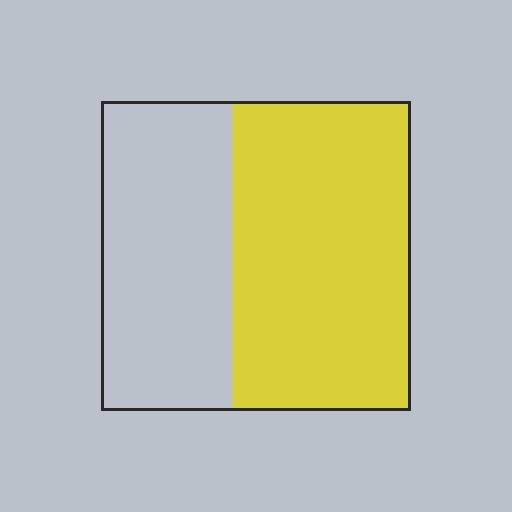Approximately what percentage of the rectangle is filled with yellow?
Approximately 55%.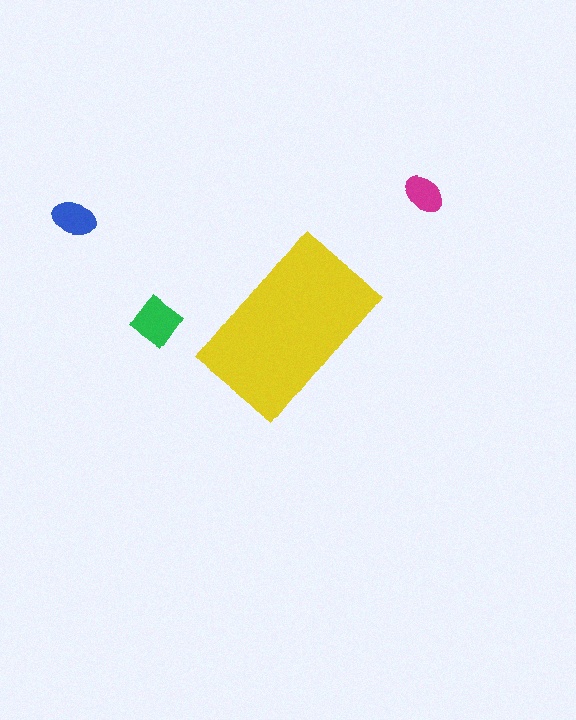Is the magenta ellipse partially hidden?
No, the magenta ellipse is fully visible.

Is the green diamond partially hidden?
No, the green diamond is fully visible.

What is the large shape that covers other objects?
A yellow rectangle.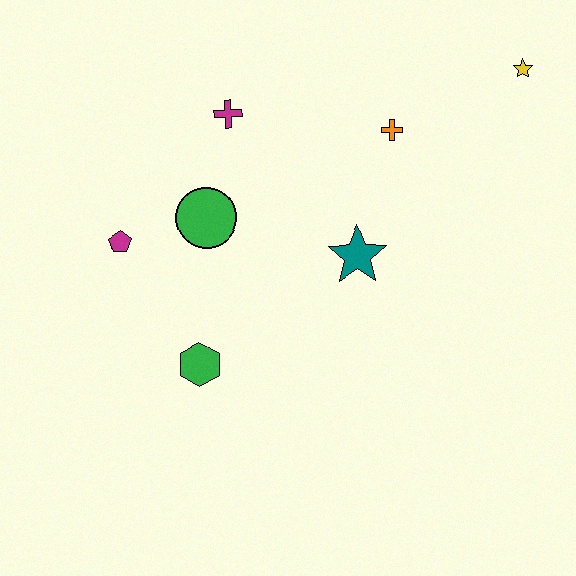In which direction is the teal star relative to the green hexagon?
The teal star is to the right of the green hexagon.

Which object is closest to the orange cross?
The teal star is closest to the orange cross.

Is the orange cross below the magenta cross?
Yes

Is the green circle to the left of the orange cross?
Yes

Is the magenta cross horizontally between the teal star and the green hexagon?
Yes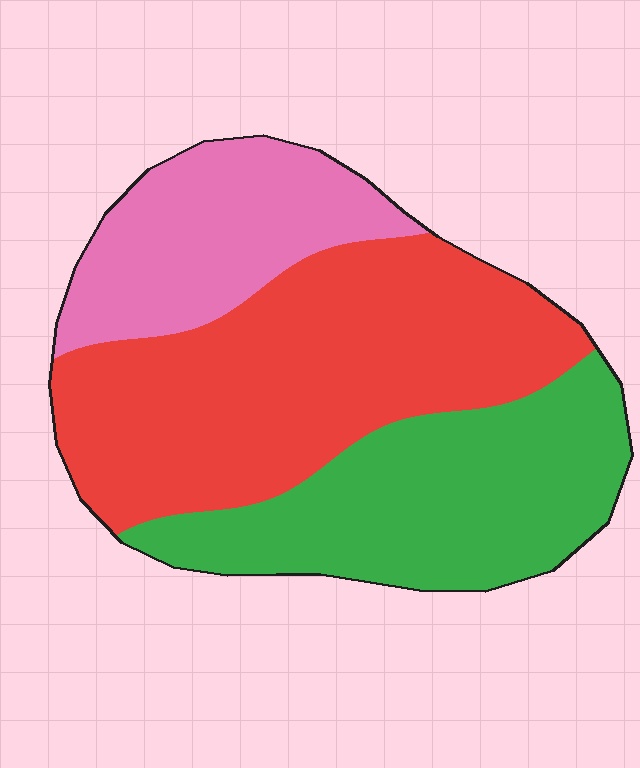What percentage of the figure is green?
Green takes up about one third (1/3) of the figure.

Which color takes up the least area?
Pink, at roughly 20%.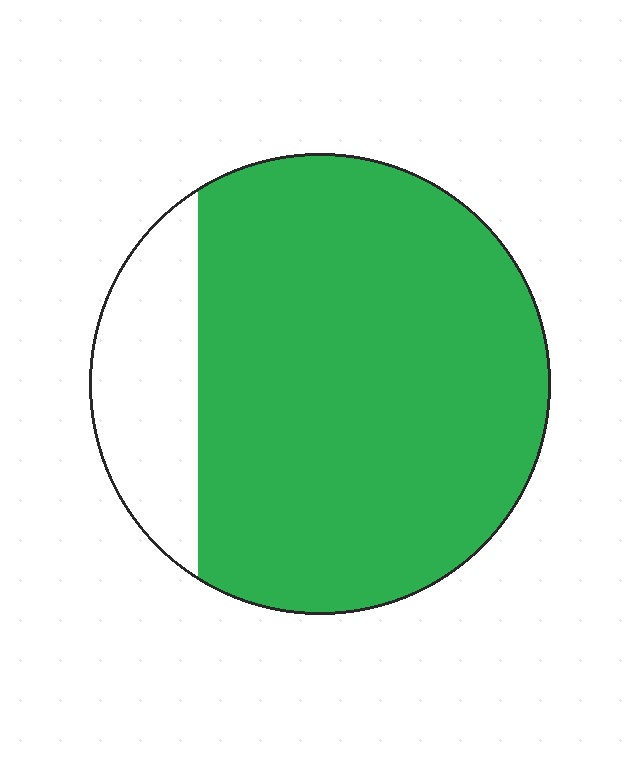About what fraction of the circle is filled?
About five sixths (5/6).